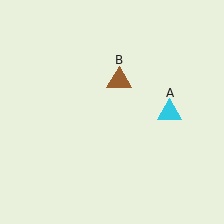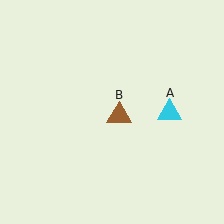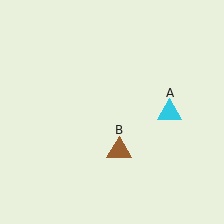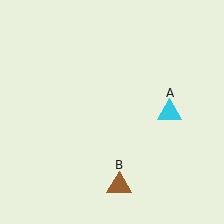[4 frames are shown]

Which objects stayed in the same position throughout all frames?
Cyan triangle (object A) remained stationary.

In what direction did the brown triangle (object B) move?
The brown triangle (object B) moved down.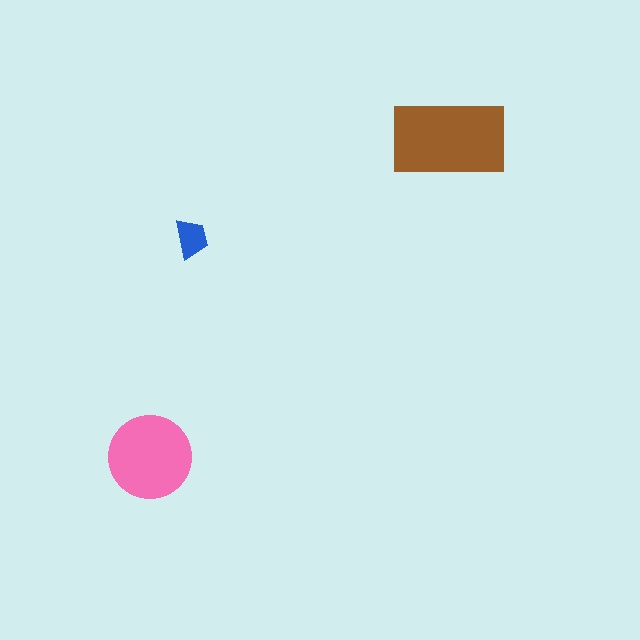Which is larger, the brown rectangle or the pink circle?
The brown rectangle.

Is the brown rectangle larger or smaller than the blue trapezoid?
Larger.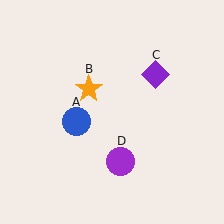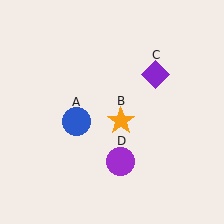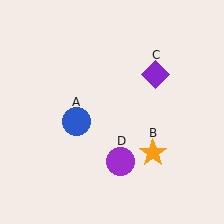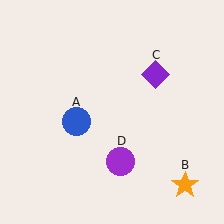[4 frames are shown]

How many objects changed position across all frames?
1 object changed position: orange star (object B).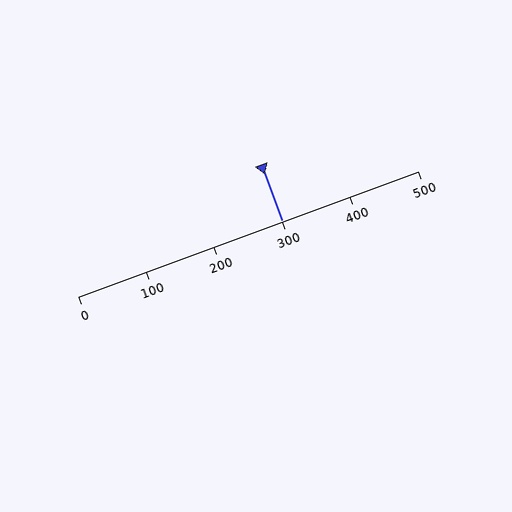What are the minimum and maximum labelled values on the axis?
The axis runs from 0 to 500.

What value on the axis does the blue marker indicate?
The marker indicates approximately 300.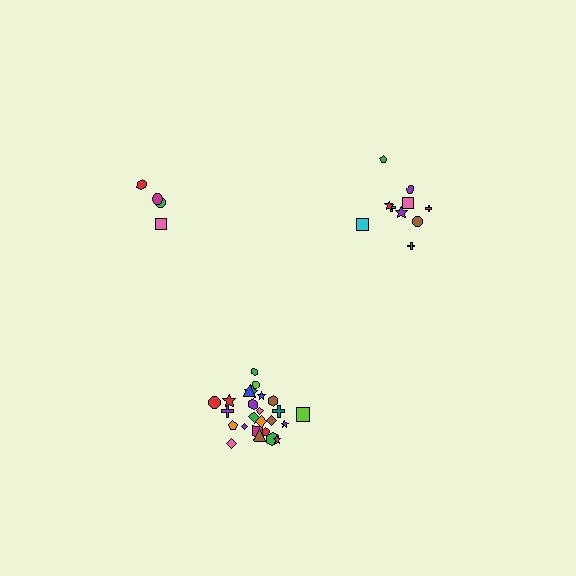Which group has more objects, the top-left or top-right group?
The top-right group.